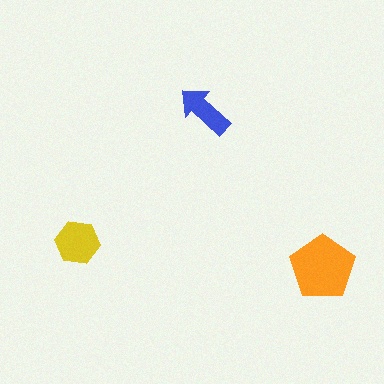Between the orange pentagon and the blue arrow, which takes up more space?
The orange pentagon.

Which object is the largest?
The orange pentagon.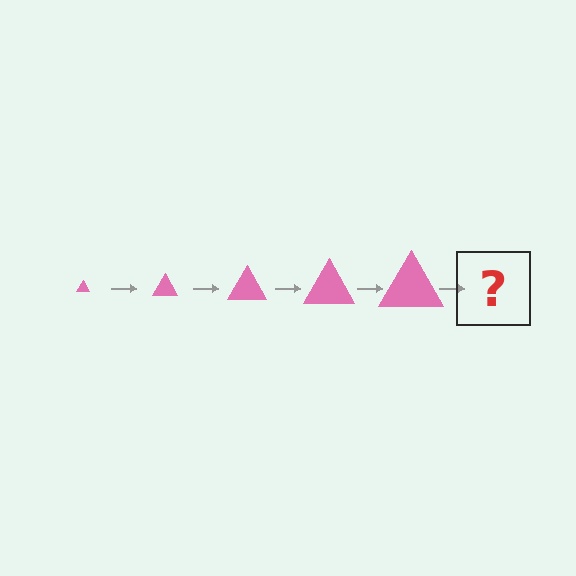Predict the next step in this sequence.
The next step is a pink triangle, larger than the previous one.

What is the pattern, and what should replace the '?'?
The pattern is that the triangle gets progressively larger each step. The '?' should be a pink triangle, larger than the previous one.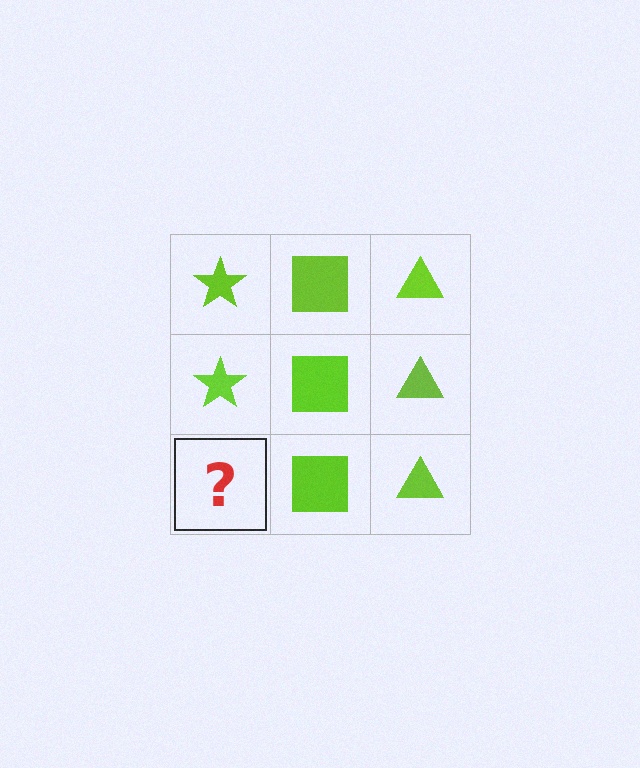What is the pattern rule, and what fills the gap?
The rule is that each column has a consistent shape. The gap should be filled with a lime star.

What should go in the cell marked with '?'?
The missing cell should contain a lime star.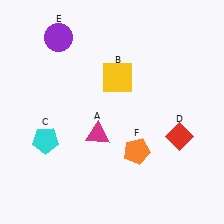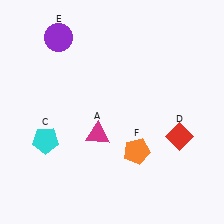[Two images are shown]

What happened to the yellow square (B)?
The yellow square (B) was removed in Image 2. It was in the top-right area of Image 1.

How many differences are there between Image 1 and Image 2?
There is 1 difference between the two images.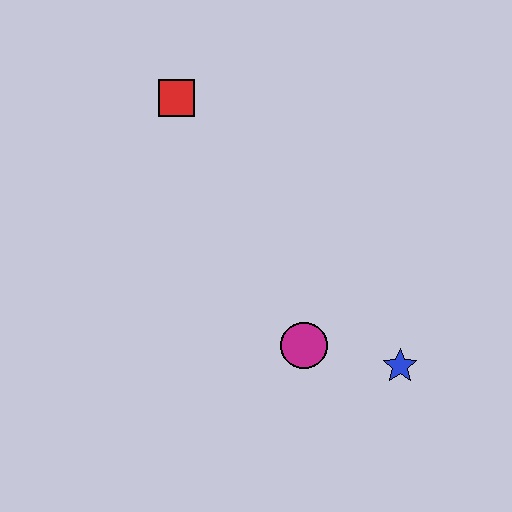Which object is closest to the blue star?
The magenta circle is closest to the blue star.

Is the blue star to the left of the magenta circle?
No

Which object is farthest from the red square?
The blue star is farthest from the red square.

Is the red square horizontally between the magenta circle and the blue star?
No